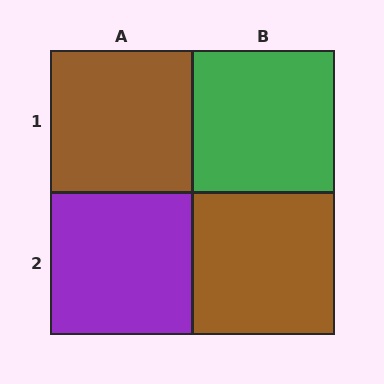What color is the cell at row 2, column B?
Brown.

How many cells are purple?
1 cell is purple.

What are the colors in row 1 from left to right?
Brown, green.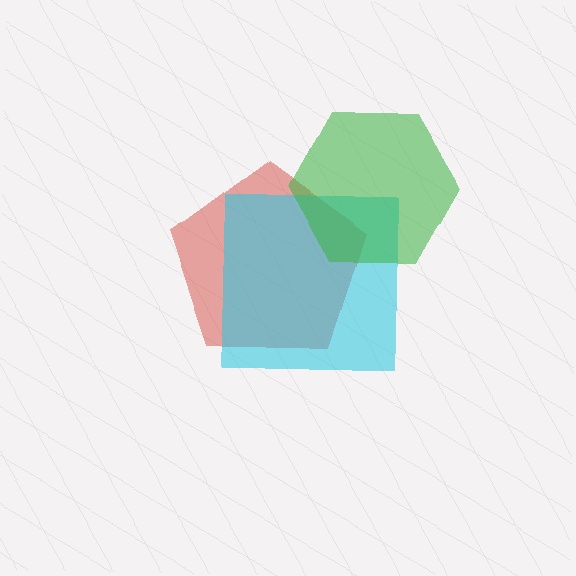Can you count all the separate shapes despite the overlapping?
Yes, there are 3 separate shapes.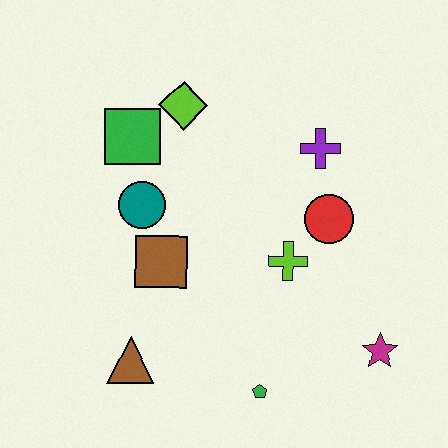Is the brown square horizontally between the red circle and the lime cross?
No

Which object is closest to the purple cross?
The red circle is closest to the purple cross.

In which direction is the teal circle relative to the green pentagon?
The teal circle is above the green pentagon.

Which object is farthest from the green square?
The magenta star is farthest from the green square.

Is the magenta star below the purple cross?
Yes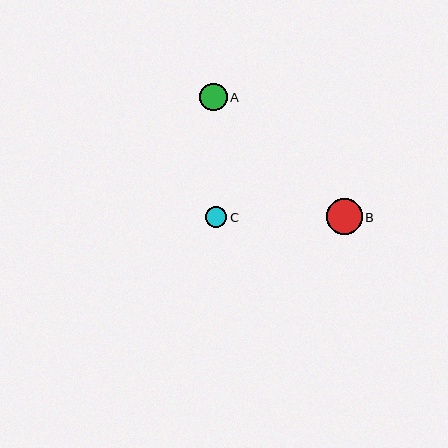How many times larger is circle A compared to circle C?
Circle A is approximately 1.3 times the size of circle C.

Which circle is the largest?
Circle B is the largest with a size of approximately 36 pixels.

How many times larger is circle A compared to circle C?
Circle A is approximately 1.3 times the size of circle C.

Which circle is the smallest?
Circle C is the smallest with a size of approximately 21 pixels.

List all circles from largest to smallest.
From largest to smallest: B, A, C.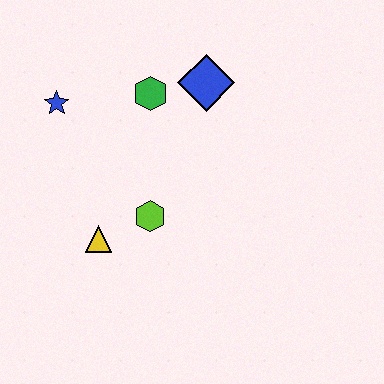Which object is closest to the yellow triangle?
The lime hexagon is closest to the yellow triangle.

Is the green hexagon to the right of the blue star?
Yes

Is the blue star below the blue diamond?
Yes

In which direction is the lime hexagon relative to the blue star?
The lime hexagon is below the blue star.